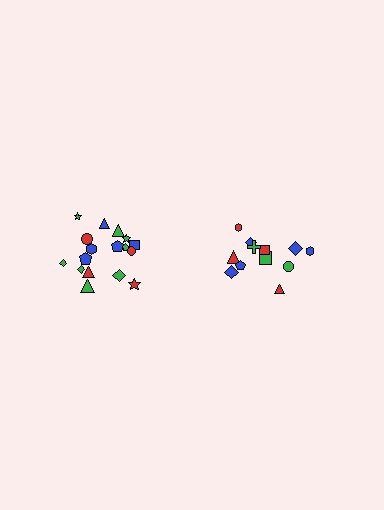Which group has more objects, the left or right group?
The left group.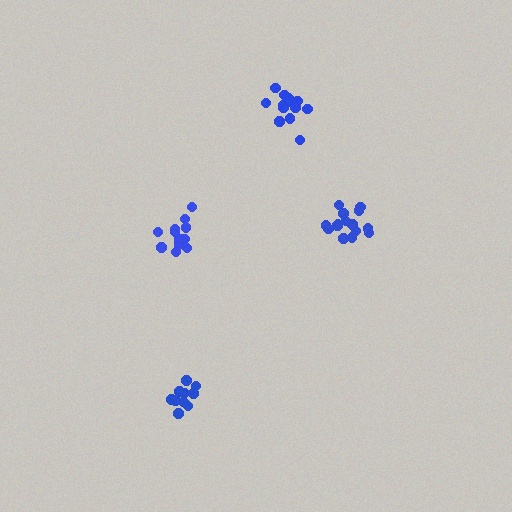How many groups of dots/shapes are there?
There are 4 groups.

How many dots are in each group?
Group 1: 13 dots, Group 2: 15 dots, Group 3: 15 dots, Group 4: 10 dots (53 total).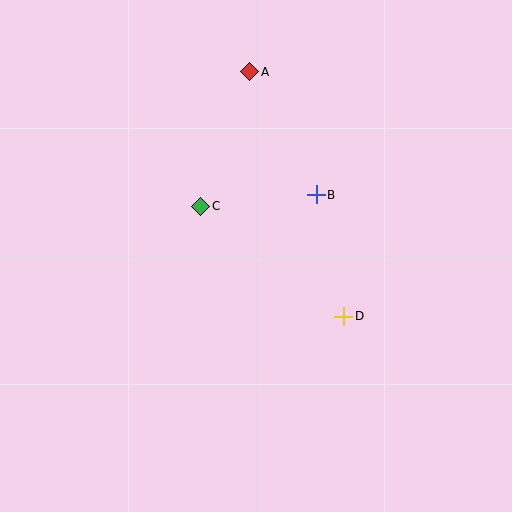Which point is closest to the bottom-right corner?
Point D is closest to the bottom-right corner.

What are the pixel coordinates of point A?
Point A is at (250, 72).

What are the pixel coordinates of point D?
Point D is at (344, 316).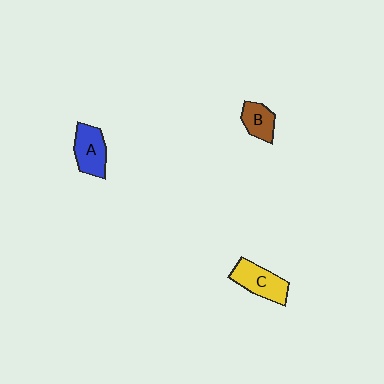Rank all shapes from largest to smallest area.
From largest to smallest: C (yellow), A (blue), B (brown).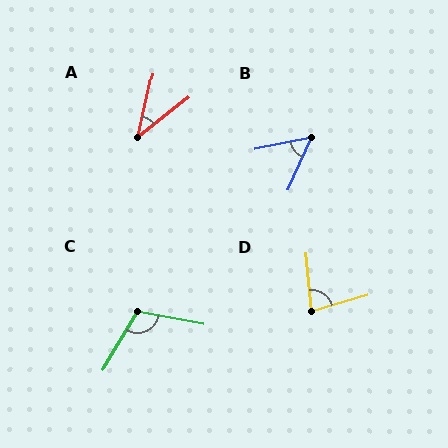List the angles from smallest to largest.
A (39°), B (54°), D (80°), C (110°).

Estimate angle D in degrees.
Approximately 80 degrees.